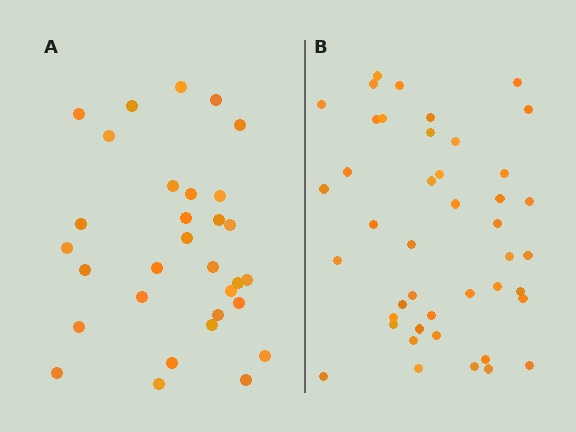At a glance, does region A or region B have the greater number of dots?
Region B (the right region) has more dots.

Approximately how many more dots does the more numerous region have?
Region B has roughly 12 or so more dots than region A.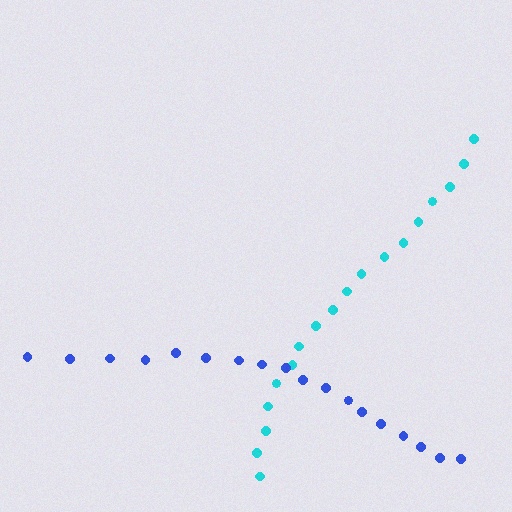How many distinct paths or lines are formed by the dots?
There are 2 distinct paths.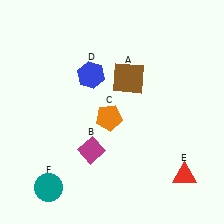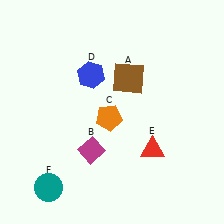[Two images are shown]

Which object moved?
The red triangle (E) moved left.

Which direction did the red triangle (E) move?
The red triangle (E) moved left.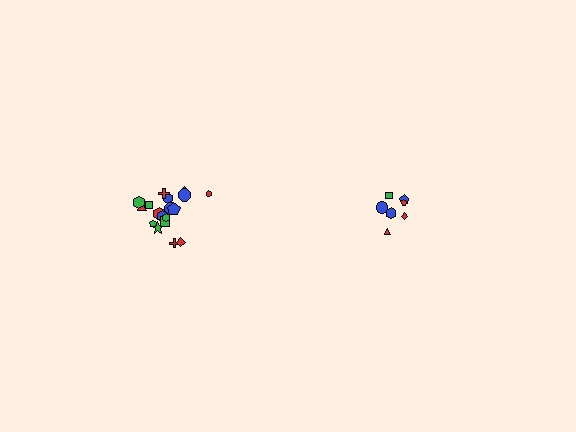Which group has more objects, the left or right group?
The left group.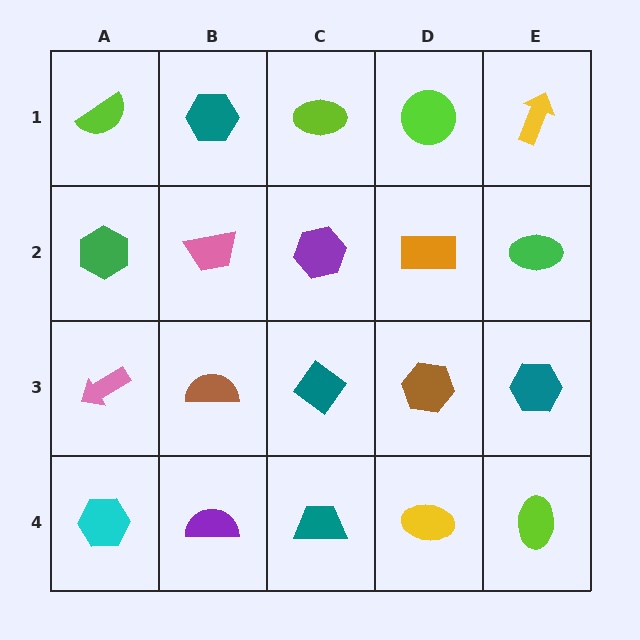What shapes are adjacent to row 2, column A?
A lime semicircle (row 1, column A), a pink arrow (row 3, column A), a pink trapezoid (row 2, column B).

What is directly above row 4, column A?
A pink arrow.